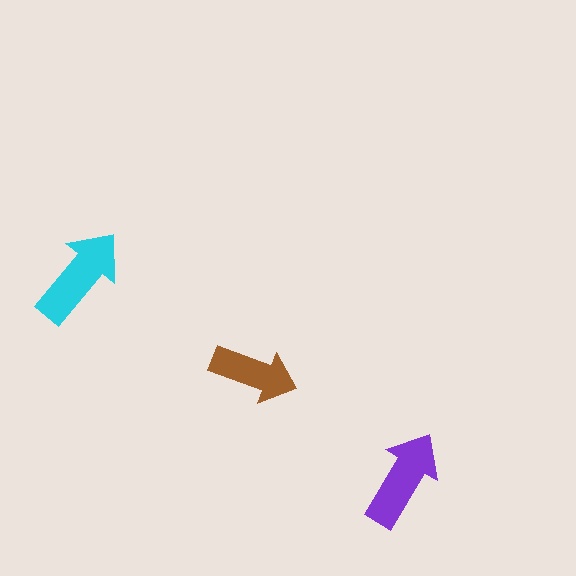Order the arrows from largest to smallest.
the cyan one, the purple one, the brown one.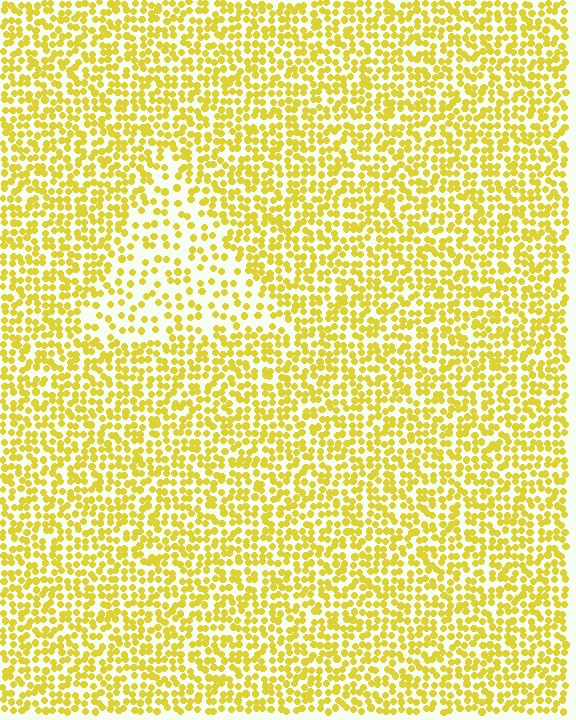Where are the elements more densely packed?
The elements are more densely packed outside the triangle boundary.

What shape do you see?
I see a triangle.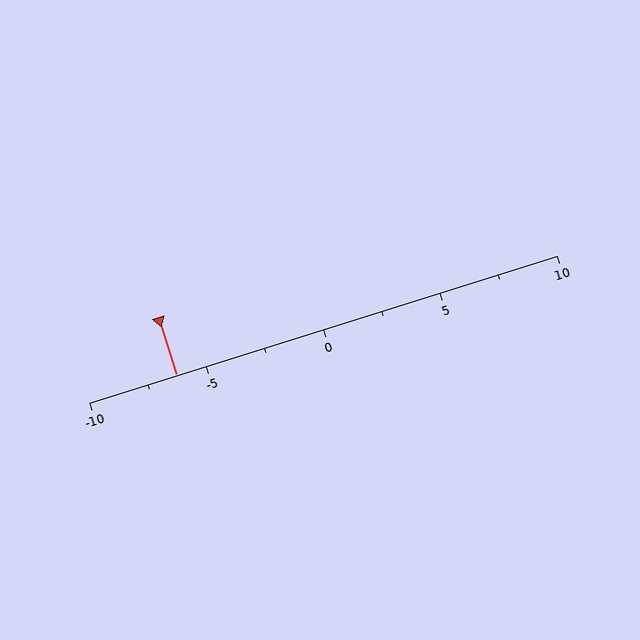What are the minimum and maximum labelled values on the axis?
The axis runs from -10 to 10.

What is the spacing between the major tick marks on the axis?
The major ticks are spaced 5 apart.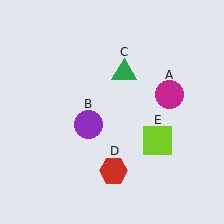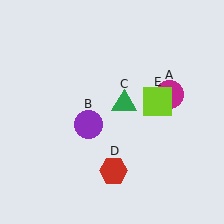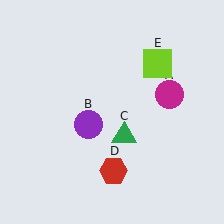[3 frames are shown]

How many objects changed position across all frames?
2 objects changed position: green triangle (object C), lime square (object E).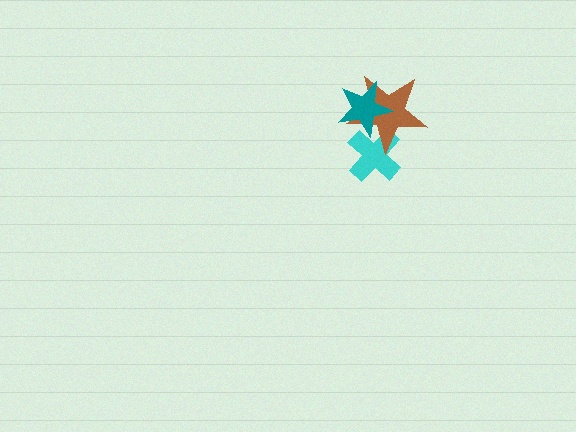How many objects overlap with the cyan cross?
2 objects overlap with the cyan cross.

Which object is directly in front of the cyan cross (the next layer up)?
The brown star is directly in front of the cyan cross.